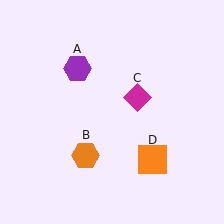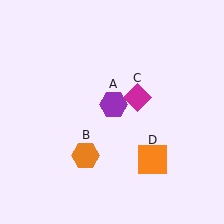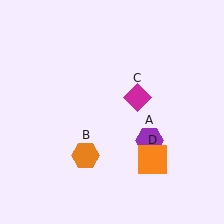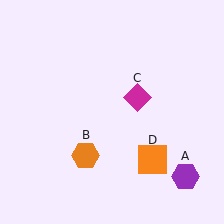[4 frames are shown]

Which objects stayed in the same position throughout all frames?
Orange hexagon (object B) and magenta diamond (object C) and orange square (object D) remained stationary.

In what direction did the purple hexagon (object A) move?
The purple hexagon (object A) moved down and to the right.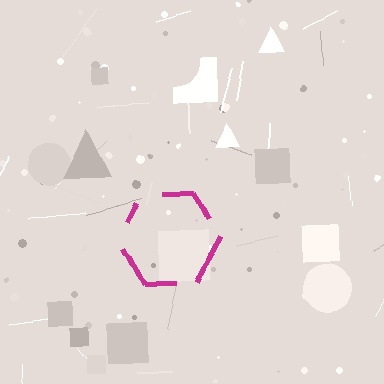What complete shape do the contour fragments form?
The contour fragments form a hexagon.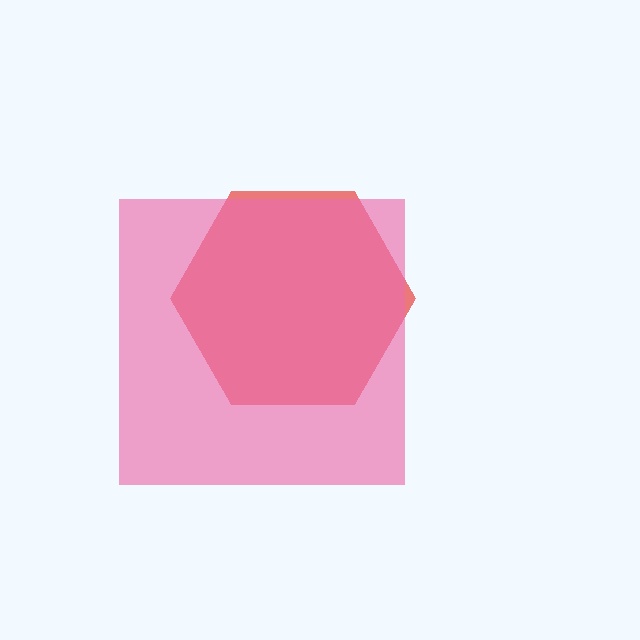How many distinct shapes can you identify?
There are 2 distinct shapes: a red hexagon, a pink square.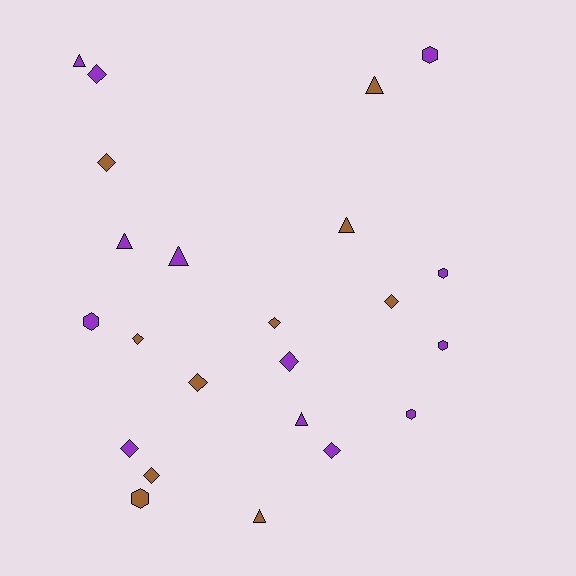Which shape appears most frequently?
Diamond, with 10 objects.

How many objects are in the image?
There are 23 objects.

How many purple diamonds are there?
There are 4 purple diamonds.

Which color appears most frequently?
Purple, with 13 objects.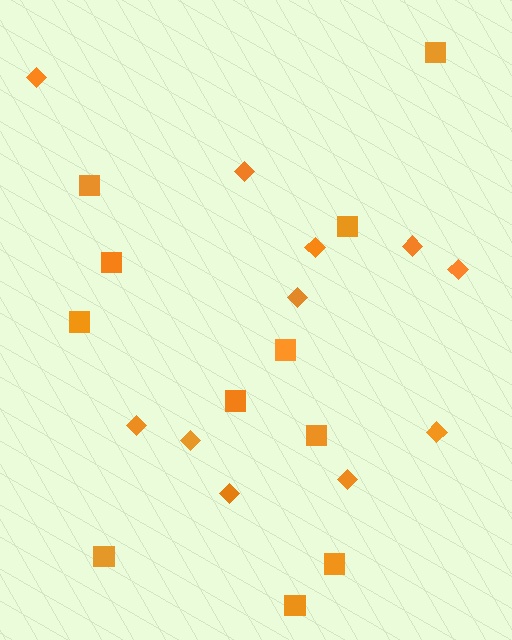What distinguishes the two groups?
There are 2 groups: one group of squares (11) and one group of diamonds (11).